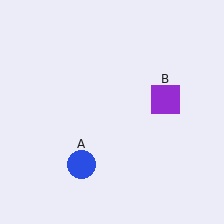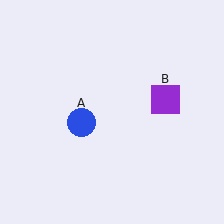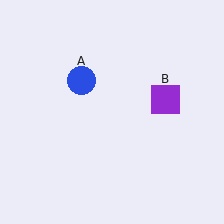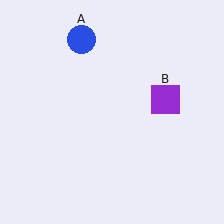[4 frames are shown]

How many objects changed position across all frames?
1 object changed position: blue circle (object A).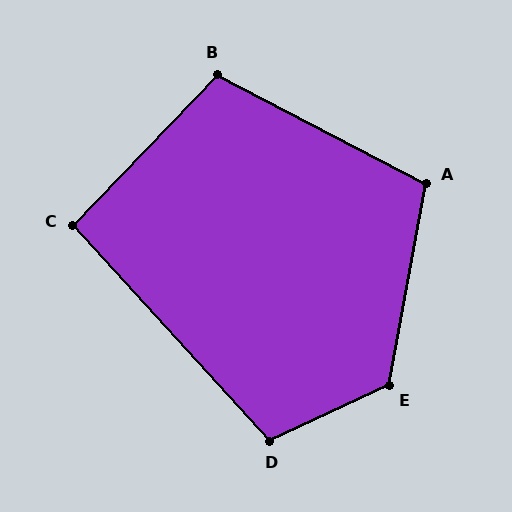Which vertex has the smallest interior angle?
C, at approximately 94 degrees.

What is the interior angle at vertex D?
Approximately 107 degrees (obtuse).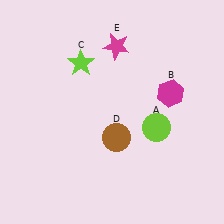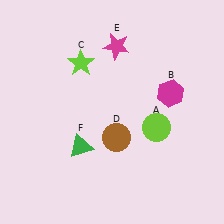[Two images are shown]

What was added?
A green triangle (F) was added in Image 2.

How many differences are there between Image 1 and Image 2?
There is 1 difference between the two images.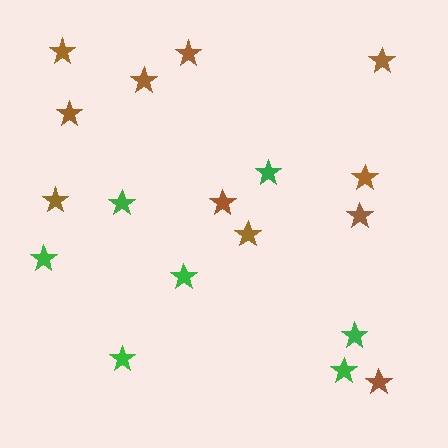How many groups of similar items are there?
There are 2 groups: one group of green stars (7) and one group of brown stars (11).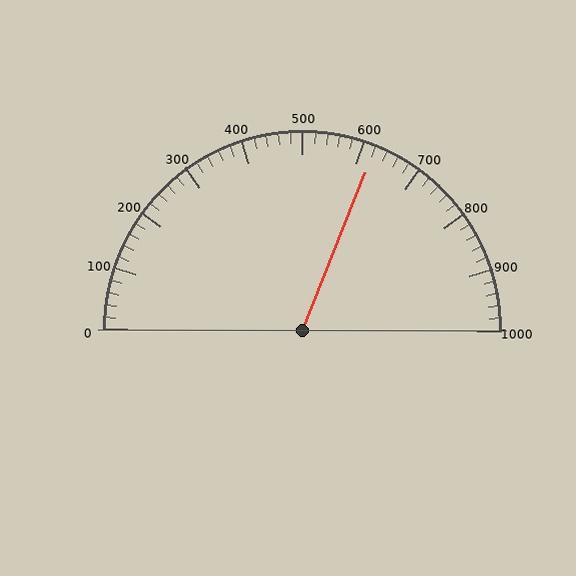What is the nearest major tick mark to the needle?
The nearest major tick mark is 600.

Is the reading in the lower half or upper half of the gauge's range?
The reading is in the upper half of the range (0 to 1000).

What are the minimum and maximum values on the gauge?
The gauge ranges from 0 to 1000.